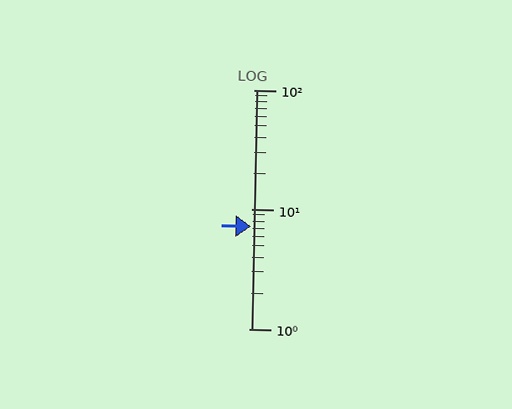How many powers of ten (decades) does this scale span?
The scale spans 2 decades, from 1 to 100.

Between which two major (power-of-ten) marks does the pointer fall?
The pointer is between 1 and 10.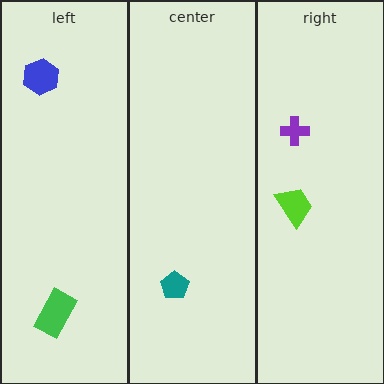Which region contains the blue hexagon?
The left region.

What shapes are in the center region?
The teal pentagon.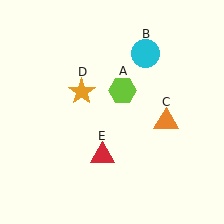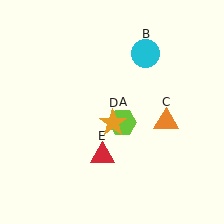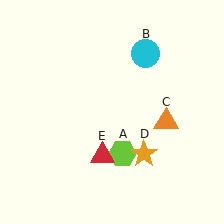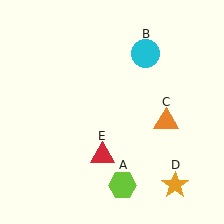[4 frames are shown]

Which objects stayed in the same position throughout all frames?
Cyan circle (object B) and orange triangle (object C) and red triangle (object E) remained stationary.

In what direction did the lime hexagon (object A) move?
The lime hexagon (object A) moved down.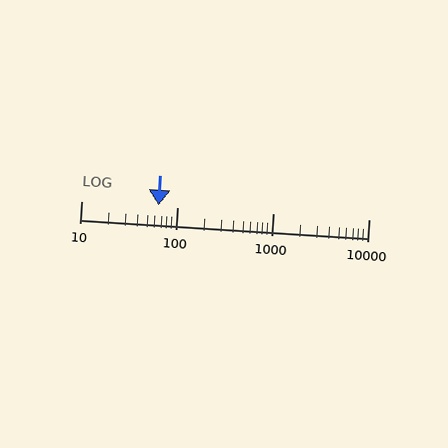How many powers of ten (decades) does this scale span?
The scale spans 3 decades, from 10 to 10000.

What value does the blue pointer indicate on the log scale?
The pointer indicates approximately 64.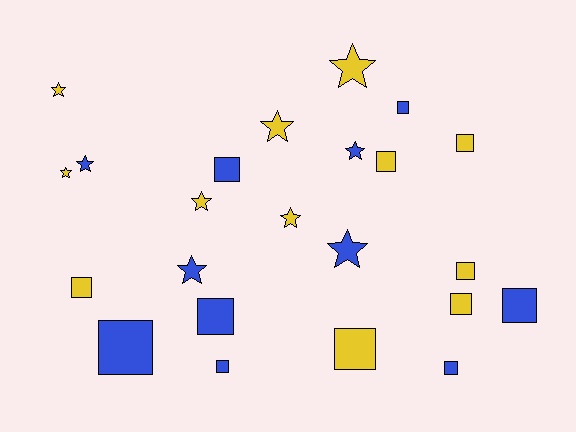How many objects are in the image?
There are 23 objects.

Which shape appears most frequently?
Square, with 13 objects.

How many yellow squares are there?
There are 6 yellow squares.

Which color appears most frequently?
Yellow, with 12 objects.